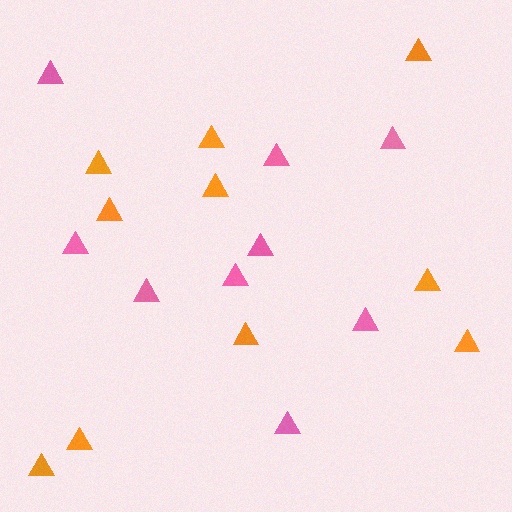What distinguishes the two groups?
There are 2 groups: one group of pink triangles (9) and one group of orange triangles (10).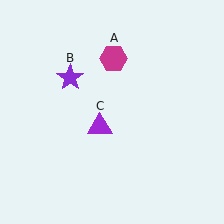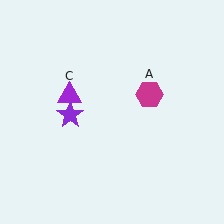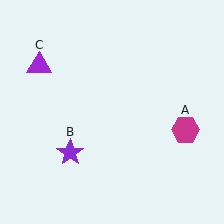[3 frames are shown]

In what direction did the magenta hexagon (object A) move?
The magenta hexagon (object A) moved down and to the right.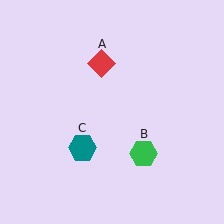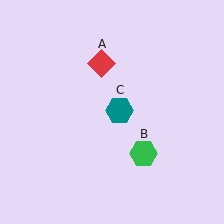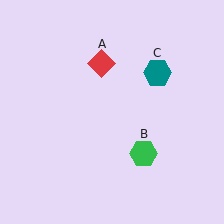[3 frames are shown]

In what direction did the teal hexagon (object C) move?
The teal hexagon (object C) moved up and to the right.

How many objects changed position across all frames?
1 object changed position: teal hexagon (object C).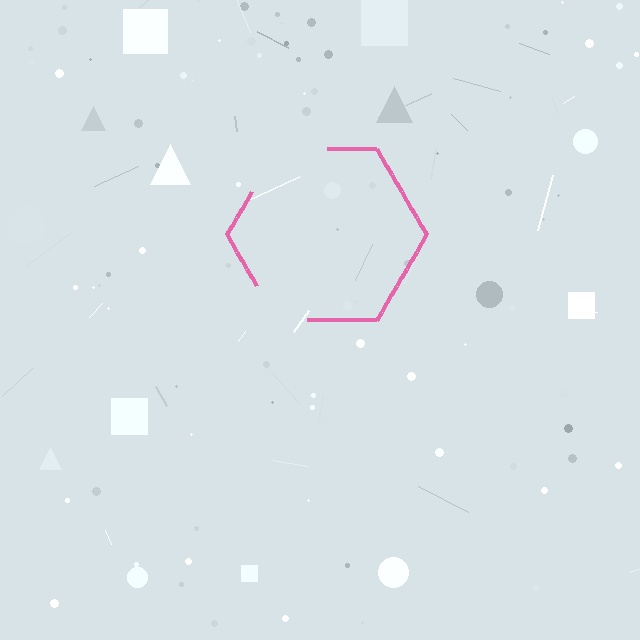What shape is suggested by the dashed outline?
The dashed outline suggests a hexagon.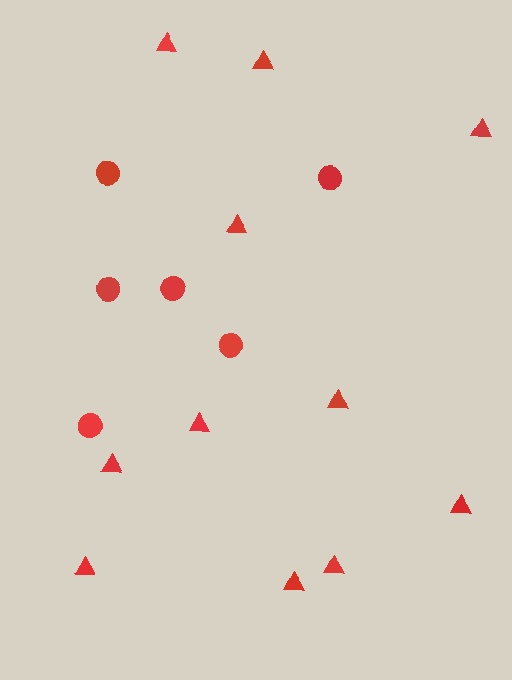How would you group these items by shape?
There are 2 groups: one group of triangles (11) and one group of circles (6).